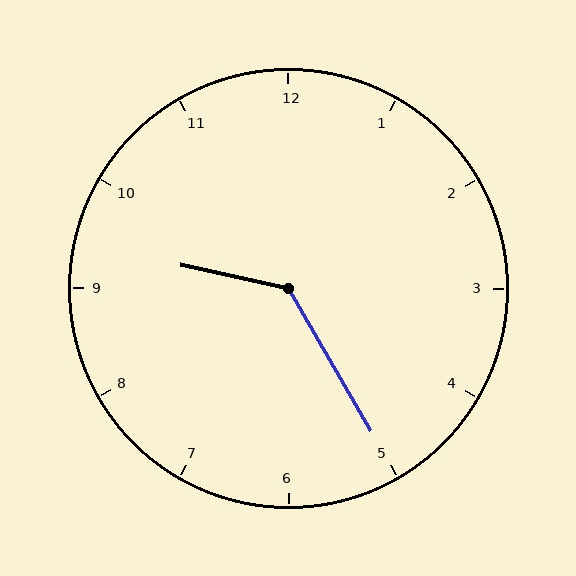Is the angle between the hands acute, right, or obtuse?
It is obtuse.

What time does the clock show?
9:25.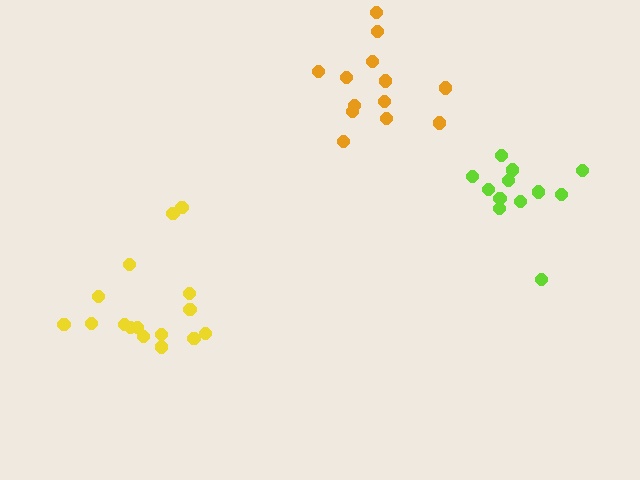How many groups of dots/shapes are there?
There are 3 groups.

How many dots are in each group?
Group 1: 12 dots, Group 2: 16 dots, Group 3: 13 dots (41 total).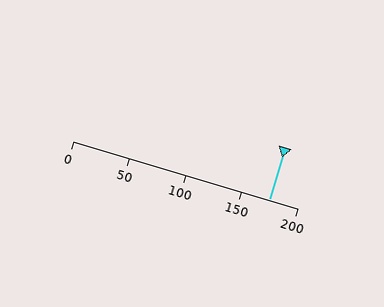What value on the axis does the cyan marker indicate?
The marker indicates approximately 175.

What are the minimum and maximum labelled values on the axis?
The axis runs from 0 to 200.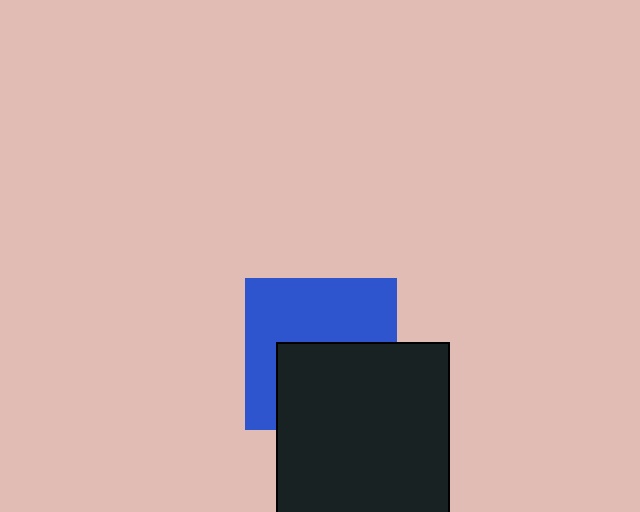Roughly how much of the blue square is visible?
About half of it is visible (roughly 54%).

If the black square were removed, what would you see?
You would see the complete blue square.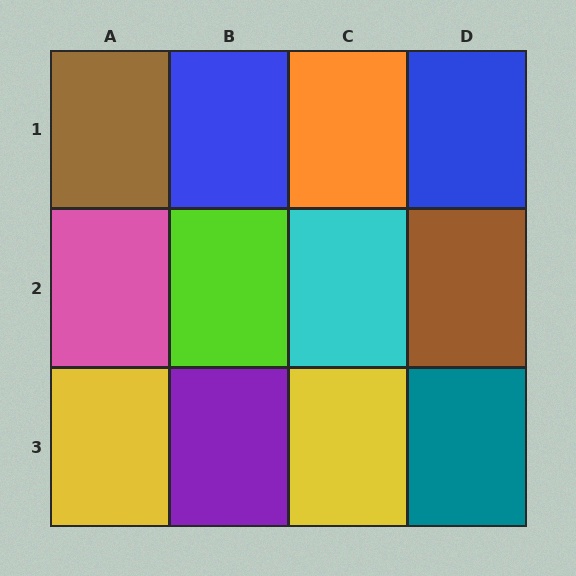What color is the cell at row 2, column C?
Cyan.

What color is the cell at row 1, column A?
Brown.